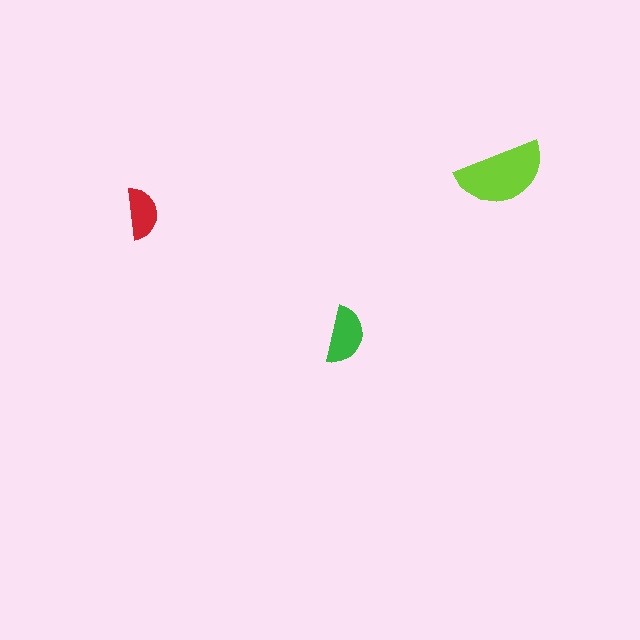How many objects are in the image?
There are 3 objects in the image.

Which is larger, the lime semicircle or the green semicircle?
The lime one.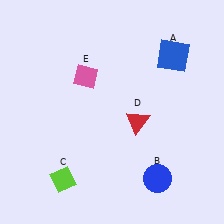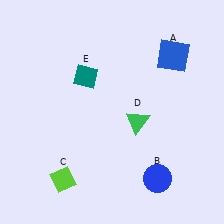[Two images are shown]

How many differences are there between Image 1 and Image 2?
There are 2 differences between the two images.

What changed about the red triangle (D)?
In Image 1, D is red. In Image 2, it changed to green.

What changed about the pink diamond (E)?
In Image 1, E is pink. In Image 2, it changed to teal.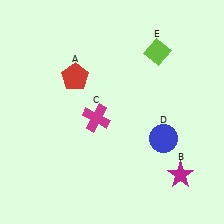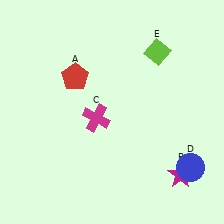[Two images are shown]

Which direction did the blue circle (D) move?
The blue circle (D) moved down.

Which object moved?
The blue circle (D) moved down.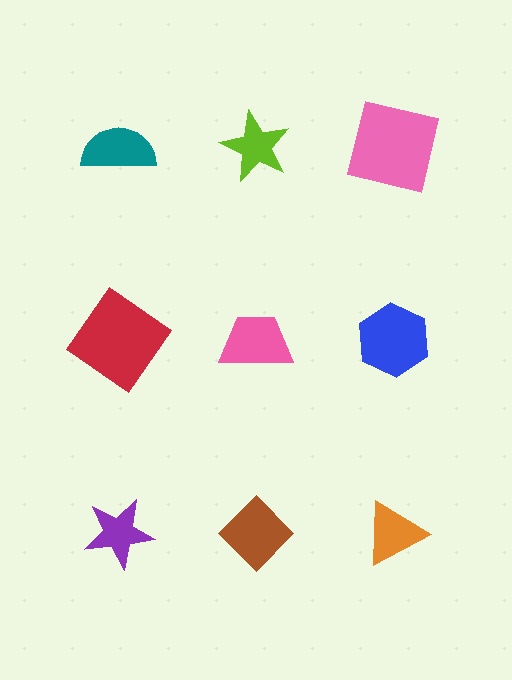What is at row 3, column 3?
An orange triangle.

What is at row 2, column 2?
A pink trapezoid.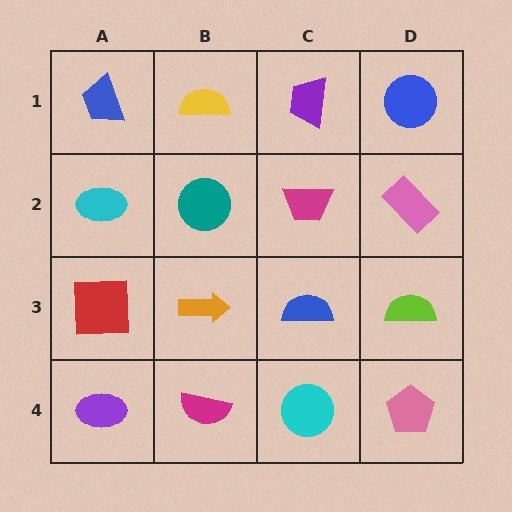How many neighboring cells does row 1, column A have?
2.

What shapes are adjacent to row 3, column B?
A teal circle (row 2, column B), a magenta semicircle (row 4, column B), a red square (row 3, column A), a blue semicircle (row 3, column C).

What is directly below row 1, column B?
A teal circle.